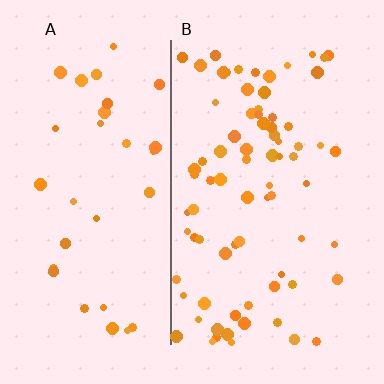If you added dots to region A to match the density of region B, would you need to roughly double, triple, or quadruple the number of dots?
Approximately double.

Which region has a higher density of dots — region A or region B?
B (the right).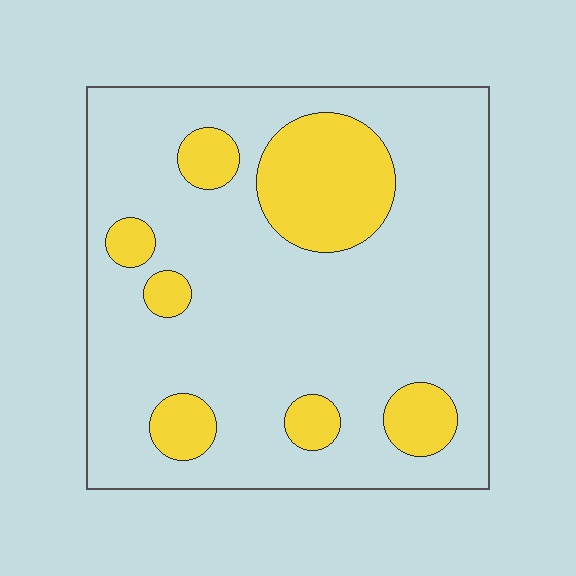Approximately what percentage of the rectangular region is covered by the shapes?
Approximately 20%.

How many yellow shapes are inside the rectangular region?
7.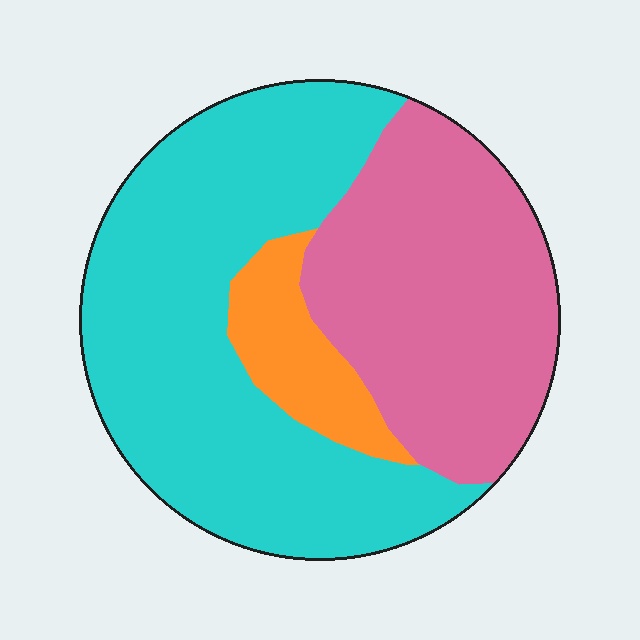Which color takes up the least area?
Orange, at roughly 10%.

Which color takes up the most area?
Cyan, at roughly 55%.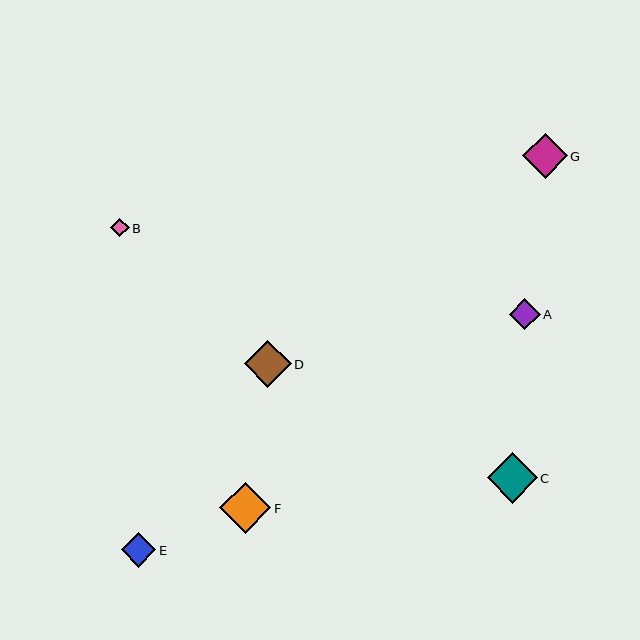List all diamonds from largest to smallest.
From largest to smallest: F, C, D, G, E, A, B.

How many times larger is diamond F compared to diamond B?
Diamond F is approximately 2.7 times the size of diamond B.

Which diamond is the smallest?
Diamond B is the smallest with a size of approximately 19 pixels.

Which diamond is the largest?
Diamond F is the largest with a size of approximately 51 pixels.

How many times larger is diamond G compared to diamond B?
Diamond G is approximately 2.4 times the size of diamond B.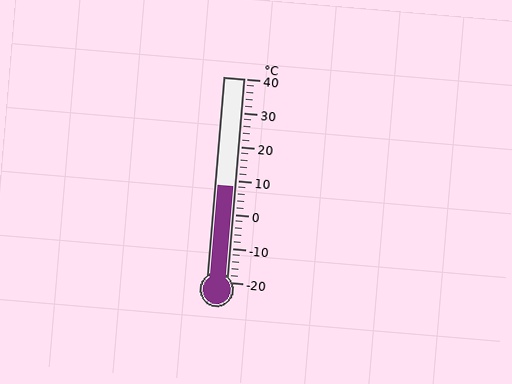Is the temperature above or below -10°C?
The temperature is above -10°C.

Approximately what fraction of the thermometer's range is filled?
The thermometer is filled to approximately 45% of its range.